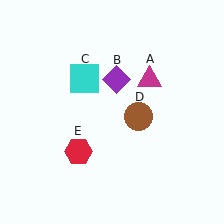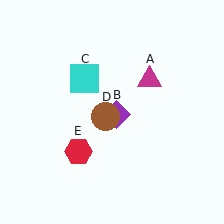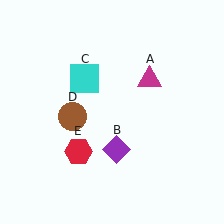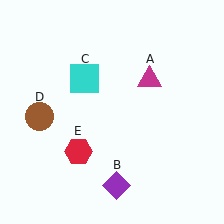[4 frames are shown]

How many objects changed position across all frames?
2 objects changed position: purple diamond (object B), brown circle (object D).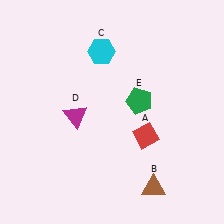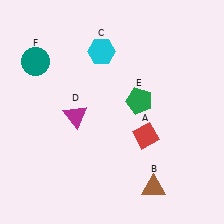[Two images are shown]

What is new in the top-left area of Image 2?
A teal circle (F) was added in the top-left area of Image 2.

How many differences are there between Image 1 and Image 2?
There is 1 difference between the two images.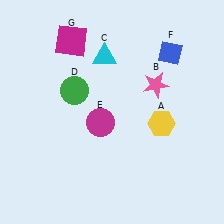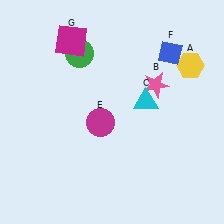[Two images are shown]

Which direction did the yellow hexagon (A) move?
The yellow hexagon (A) moved up.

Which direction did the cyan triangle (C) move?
The cyan triangle (C) moved down.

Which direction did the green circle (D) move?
The green circle (D) moved up.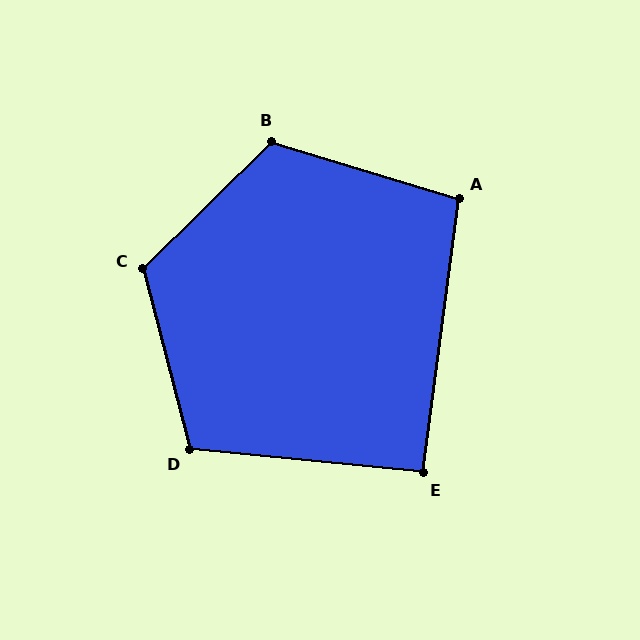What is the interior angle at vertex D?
Approximately 110 degrees (obtuse).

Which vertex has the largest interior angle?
C, at approximately 120 degrees.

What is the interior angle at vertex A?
Approximately 100 degrees (obtuse).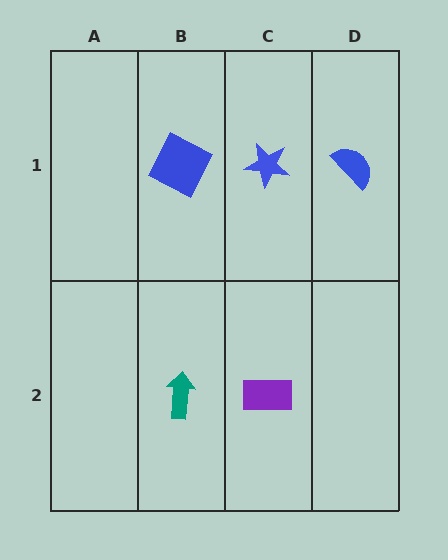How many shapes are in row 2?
2 shapes.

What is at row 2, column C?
A purple rectangle.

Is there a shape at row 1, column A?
No, that cell is empty.